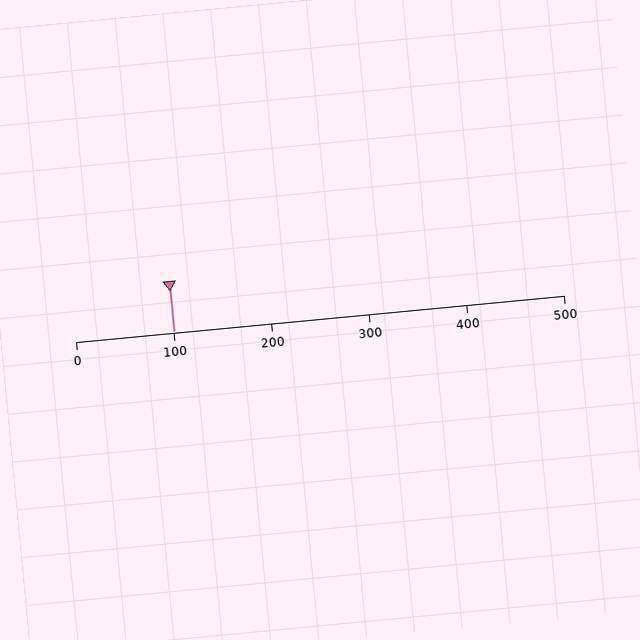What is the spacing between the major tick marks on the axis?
The major ticks are spaced 100 apart.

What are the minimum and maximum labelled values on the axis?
The axis runs from 0 to 500.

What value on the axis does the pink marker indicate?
The marker indicates approximately 100.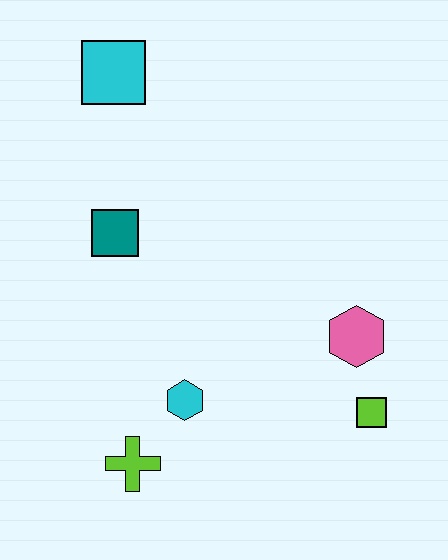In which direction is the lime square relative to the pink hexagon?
The lime square is below the pink hexagon.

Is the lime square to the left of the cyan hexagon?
No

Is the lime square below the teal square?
Yes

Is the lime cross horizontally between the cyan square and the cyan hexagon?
Yes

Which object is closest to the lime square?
The pink hexagon is closest to the lime square.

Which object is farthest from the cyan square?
The lime square is farthest from the cyan square.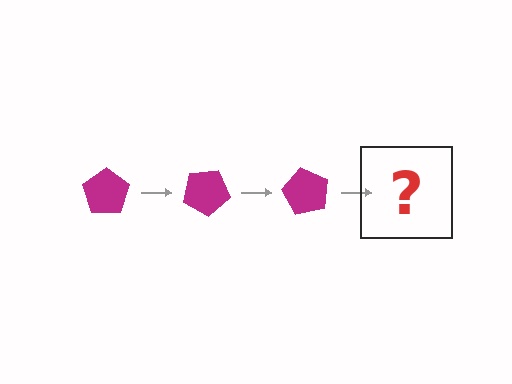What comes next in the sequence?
The next element should be a magenta pentagon rotated 90 degrees.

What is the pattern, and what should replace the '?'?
The pattern is that the pentagon rotates 30 degrees each step. The '?' should be a magenta pentagon rotated 90 degrees.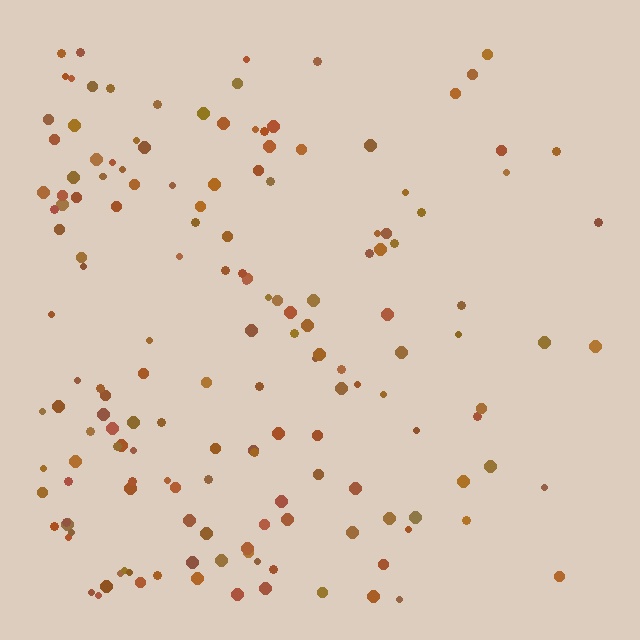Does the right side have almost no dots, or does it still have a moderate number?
Still a moderate number, just noticeably fewer than the left.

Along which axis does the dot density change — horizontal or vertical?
Horizontal.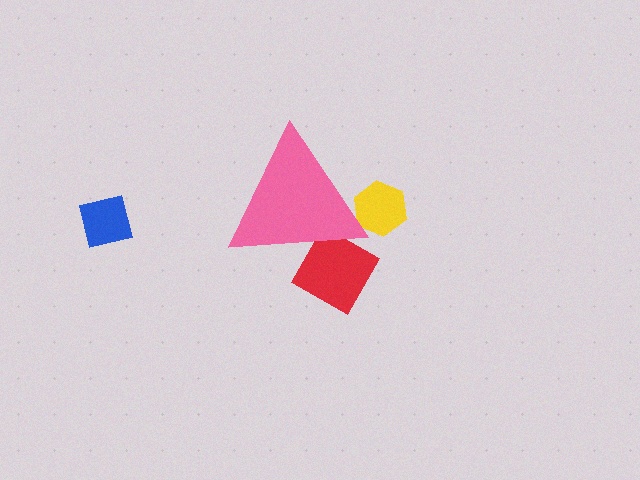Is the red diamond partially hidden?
Yes, the red diamond is partially hidden behind the pink triangle.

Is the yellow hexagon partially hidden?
Yes, the yellow hexagon is partially hidden behind the pink triangle.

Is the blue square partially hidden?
No, the blue square is fully visible.